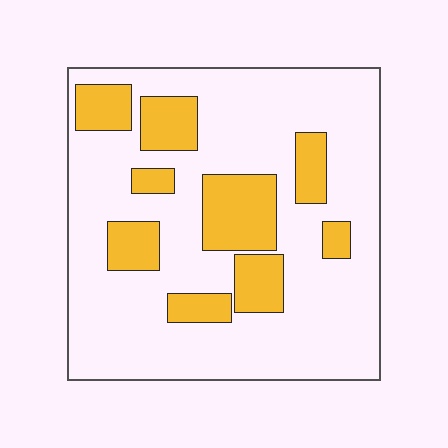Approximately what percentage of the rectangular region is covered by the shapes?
Approximately 25%.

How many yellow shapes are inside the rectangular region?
9.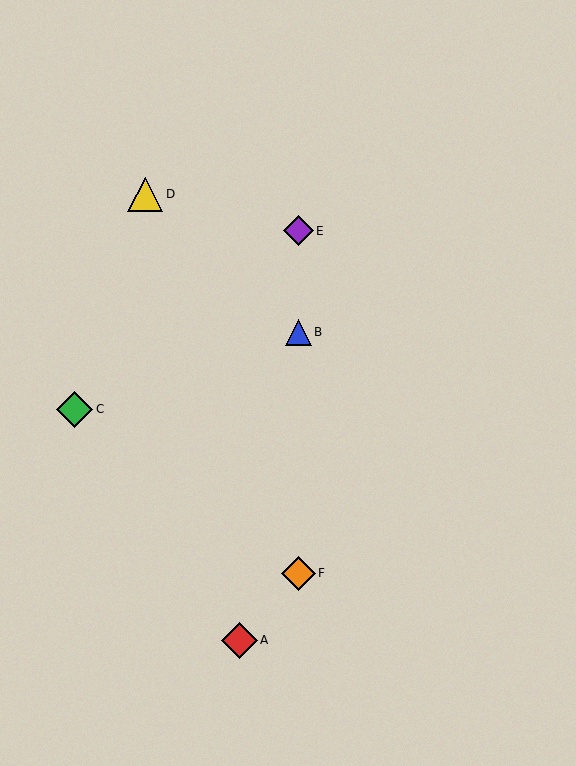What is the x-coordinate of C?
Object C is at x≈75.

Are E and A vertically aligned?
No, E is at x≈298 and A is at x≈239.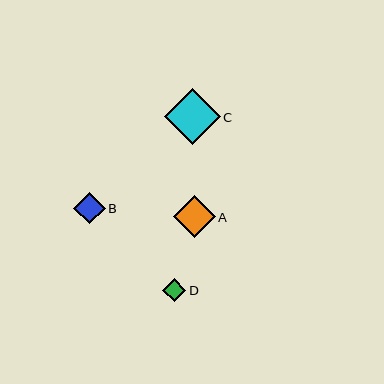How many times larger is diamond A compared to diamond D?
Diamond A is approximately 1.8 times the size of diamond D.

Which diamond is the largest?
Diamond C is the largest with a size of approximately 56 pixels.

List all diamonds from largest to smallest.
From largest to smallest: C, A, B, D.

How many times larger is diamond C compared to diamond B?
Diamond C is approximately 1.8 times the size of diamond B.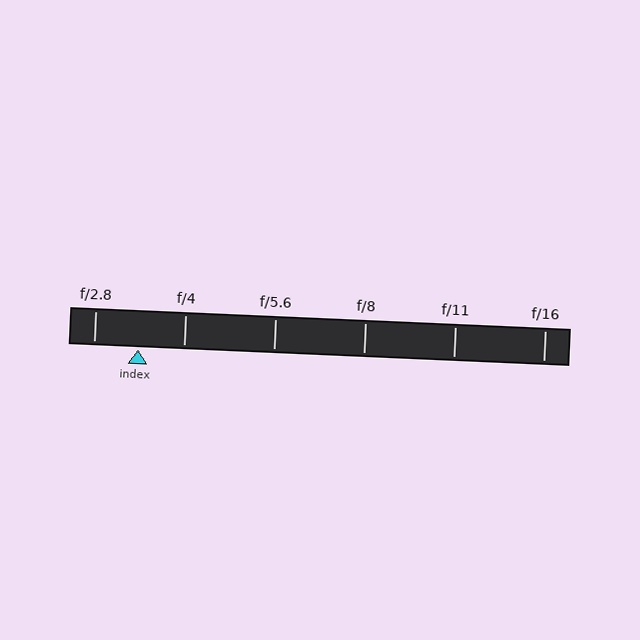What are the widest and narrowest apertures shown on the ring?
The widest aperture shown is f/2.8 and the narrowest is f/16.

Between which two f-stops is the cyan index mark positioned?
The index mark is between f/2.8 and f/4.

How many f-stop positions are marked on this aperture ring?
There are 6 f-stop positions marked.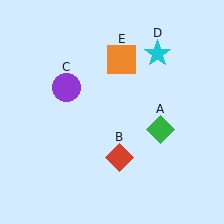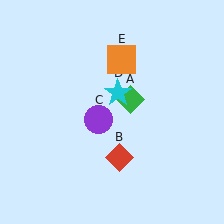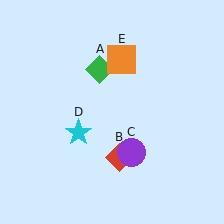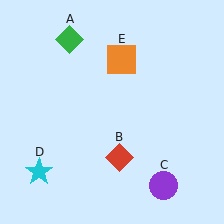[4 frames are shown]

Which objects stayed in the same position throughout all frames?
Red diamond (object B) and orange square (object E) remained stationary.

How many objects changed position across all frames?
3 objects changed position: green diamond (object A), purple circle (object C), cyan star (object D).